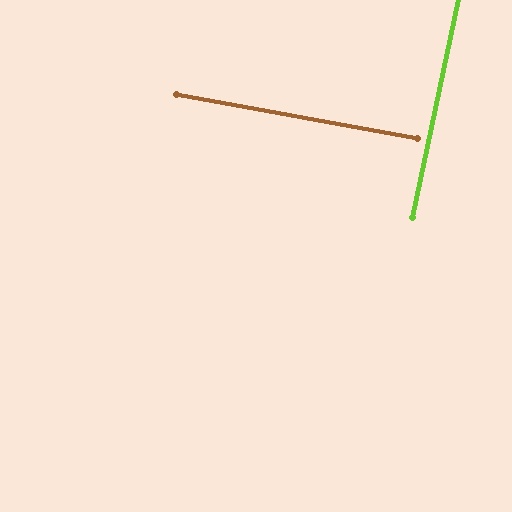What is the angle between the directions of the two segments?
Approximately 88 degrees.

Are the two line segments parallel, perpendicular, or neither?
Perpendicular — they meet at approximately 88°.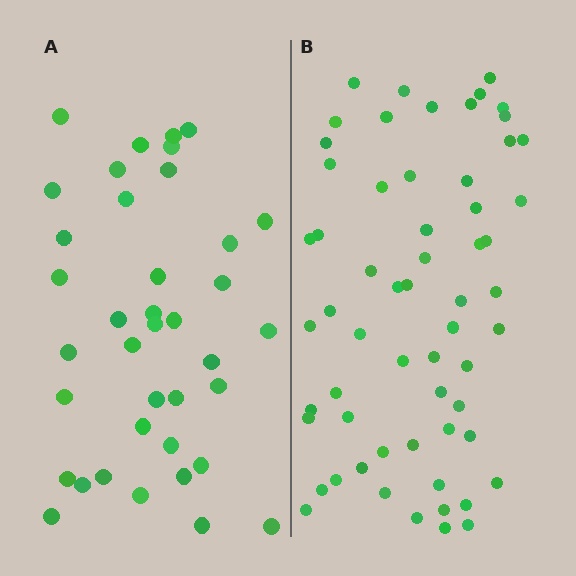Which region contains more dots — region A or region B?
Region B (the right region) has more dots.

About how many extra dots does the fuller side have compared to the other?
Region B has approximately 20 more dots than region A.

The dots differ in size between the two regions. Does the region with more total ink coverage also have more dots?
No. Region A has more total ink coverage because its dots are larger, but region B actually contains more individual dots. Total area can be misleading — the number of items is what matters here.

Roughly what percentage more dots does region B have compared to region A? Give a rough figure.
About 60% more.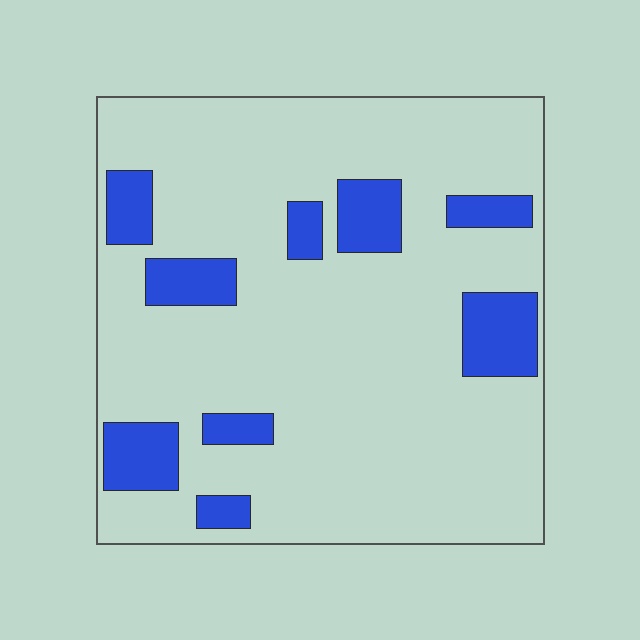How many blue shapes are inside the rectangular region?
9.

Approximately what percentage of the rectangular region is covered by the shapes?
Approximately 15%.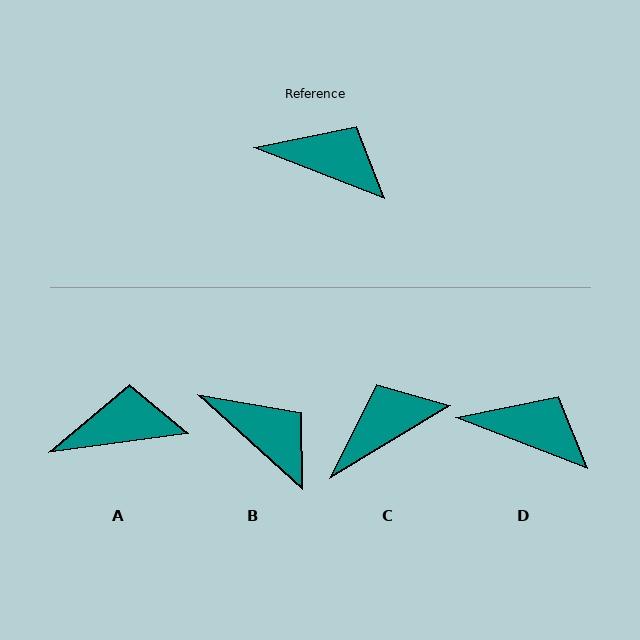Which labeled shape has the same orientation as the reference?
D.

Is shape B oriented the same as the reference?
No, it is off by about 21 degrees.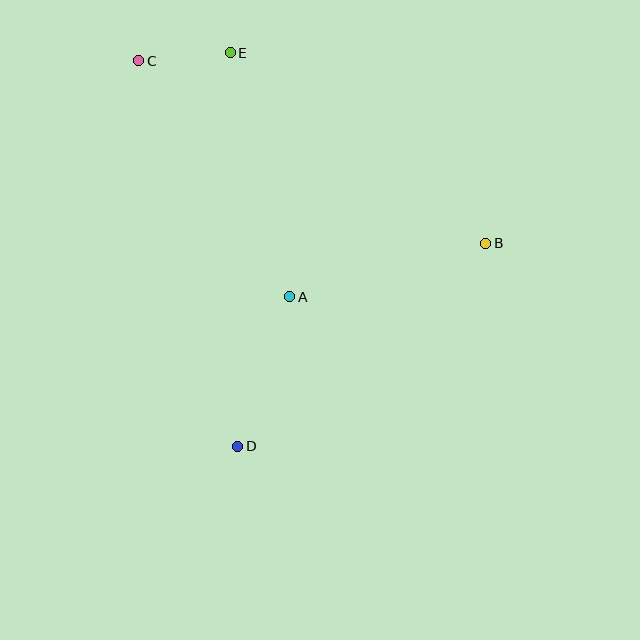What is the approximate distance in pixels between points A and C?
The distance between A and C is approximately 280 pixels.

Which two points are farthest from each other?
Points C and D are farthest from each other.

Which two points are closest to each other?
Points C and E are closest to each other.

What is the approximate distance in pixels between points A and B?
The distance between A and B is approximately 203 pixels.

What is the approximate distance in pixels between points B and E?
The distance between B and E is approximately 319 pixels.